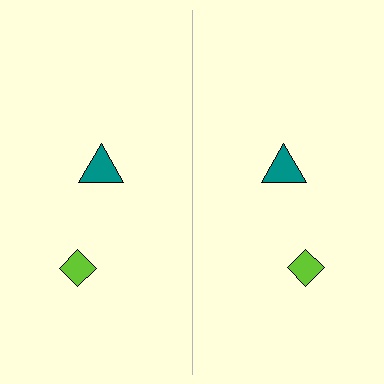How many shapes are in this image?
There are 4 shapes in this image.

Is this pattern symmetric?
Yes, this pattern has bilateral (reflection) symmetry.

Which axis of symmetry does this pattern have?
The pattern has a vertical axis of symmetry running through the center of the image.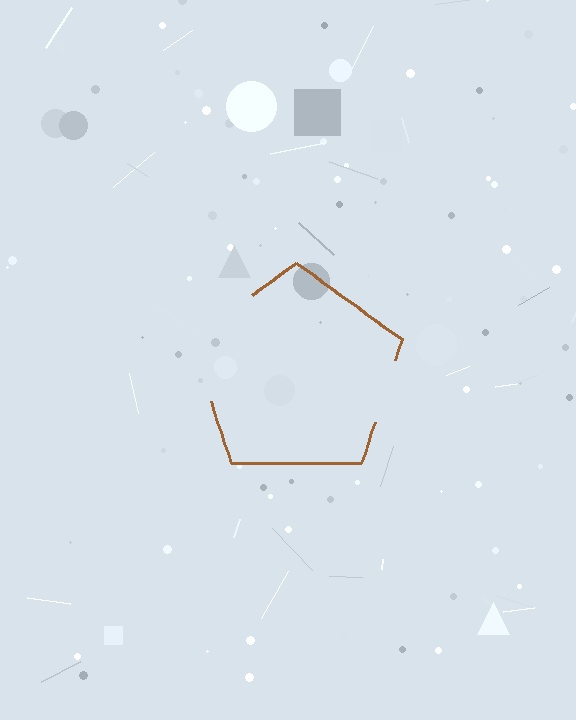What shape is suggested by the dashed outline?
The dashed outline suggests a pentagon.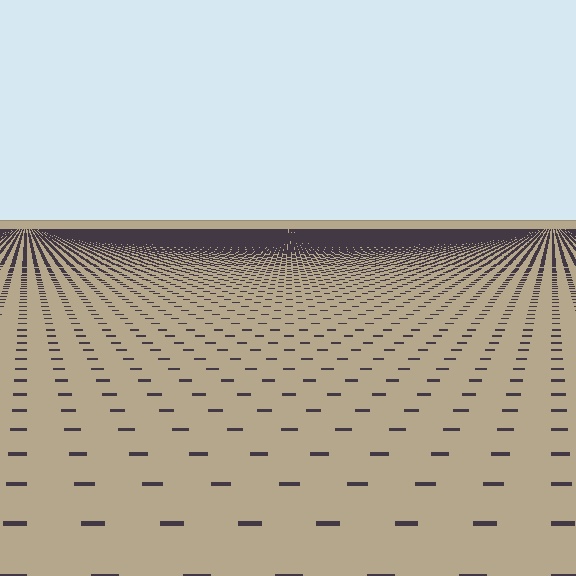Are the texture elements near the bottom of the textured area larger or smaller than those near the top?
Larger. Near the bottom, elements are closer to the viewer and appear at a bigger on-screen size.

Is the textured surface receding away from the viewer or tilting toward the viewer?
The surface is receding away from the viewer. Texture elements get smaller and denser toward the top.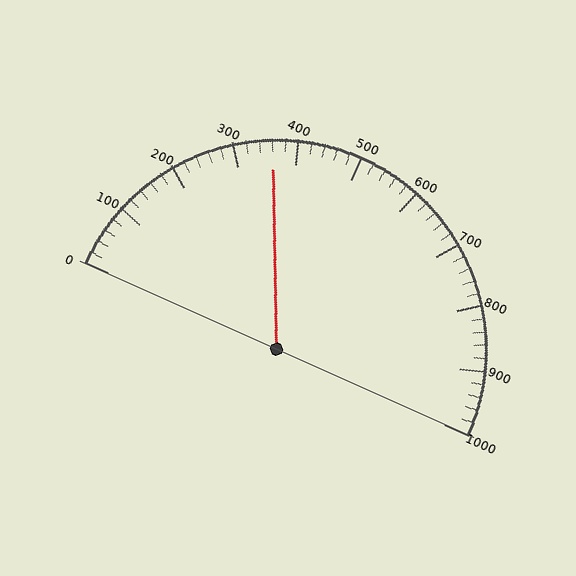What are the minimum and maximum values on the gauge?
The gauge ranges from 0 to 1000.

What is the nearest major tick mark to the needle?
The nearest major tick mark is 400.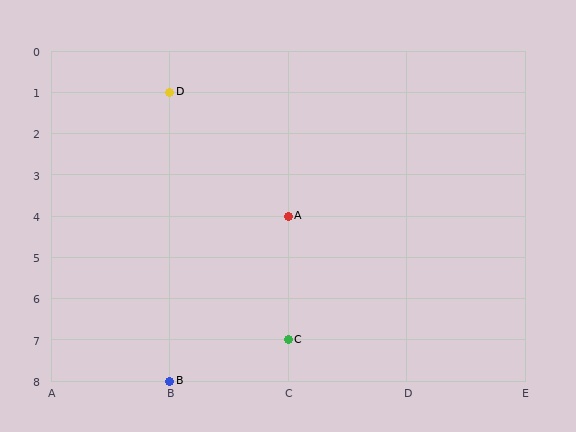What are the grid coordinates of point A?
Point A is at grid coordinates (C, 4).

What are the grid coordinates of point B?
Point B is at grid coordinates (B, 8).